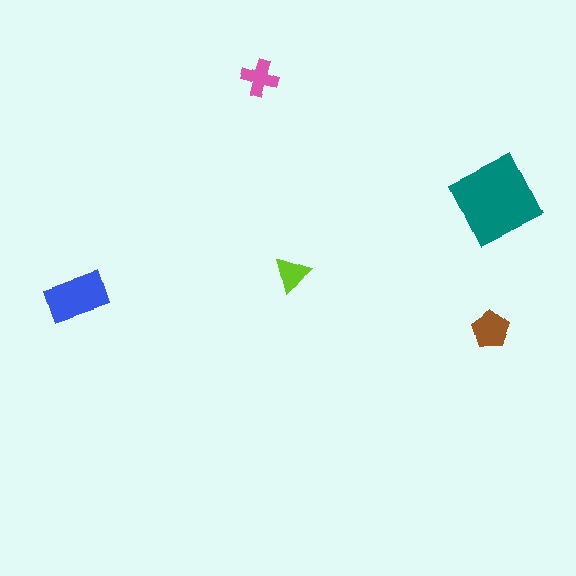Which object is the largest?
The teal diamond.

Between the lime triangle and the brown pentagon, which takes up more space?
The brown pentagon.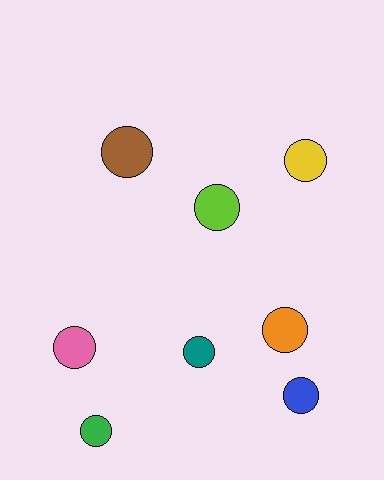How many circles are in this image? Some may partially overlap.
There are 8 circles.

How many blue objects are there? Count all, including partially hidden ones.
There is 1 blue object.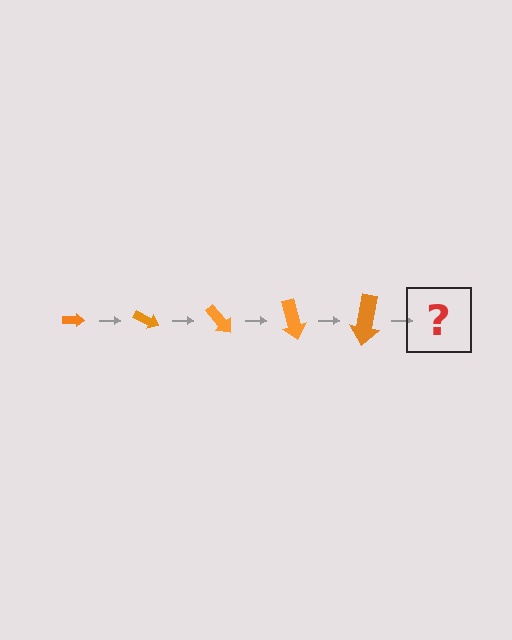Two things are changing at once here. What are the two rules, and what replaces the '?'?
The two rules are that the arrow grows larger each step and it rotates 25 degrees each step. The '?' should be an arrow, larger than the previous one and rotated 125 degrees from the start.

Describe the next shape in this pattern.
It should be an arrow, larger than the previous one and rotated 125 degrees from the start.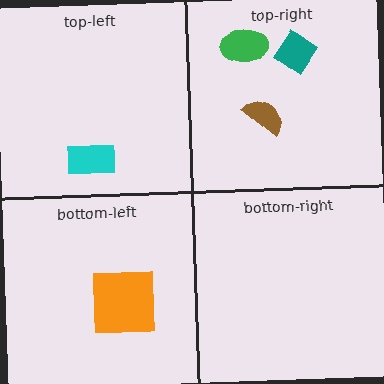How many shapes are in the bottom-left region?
1.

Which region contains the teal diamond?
The top-right region.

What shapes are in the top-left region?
The cyan rectangle.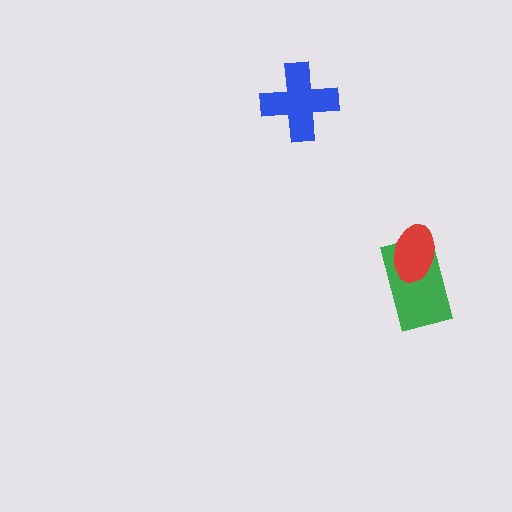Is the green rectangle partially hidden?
Yes, it is partially covered by another shape.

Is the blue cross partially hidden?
No, no other shape covers it.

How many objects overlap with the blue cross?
0 objects overlap with the blue cross.